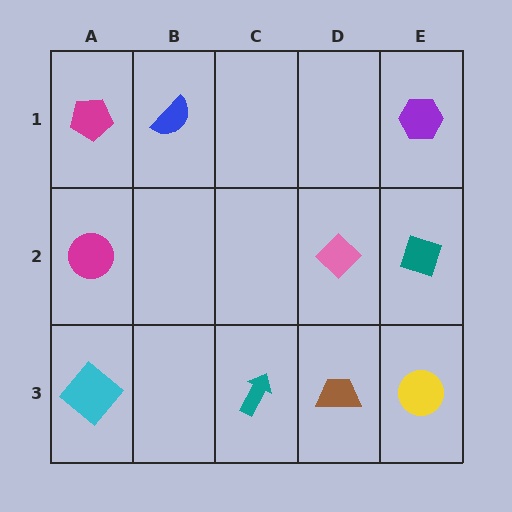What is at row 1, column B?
A blue semicircle.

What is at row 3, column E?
A yellow circle.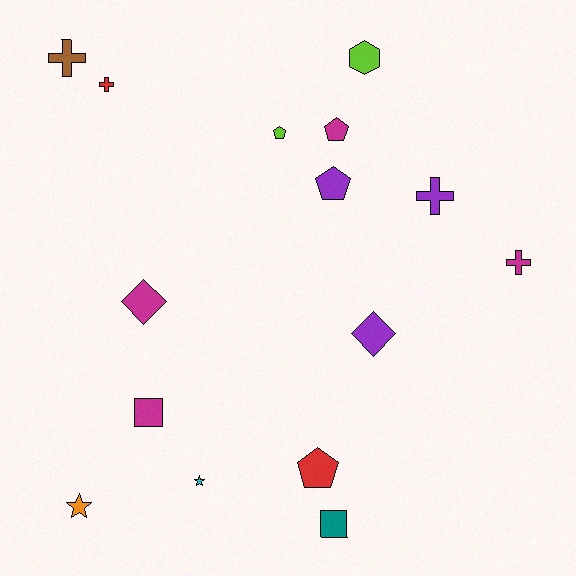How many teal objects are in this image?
There is 1 teal object.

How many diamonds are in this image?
There are 2 diamonds.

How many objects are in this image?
There are 15 objects.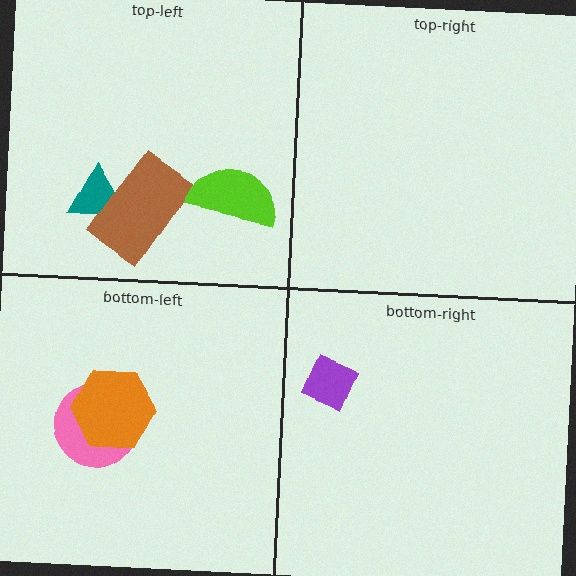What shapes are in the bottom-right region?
The purple diamond.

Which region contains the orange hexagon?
The bottom-left region.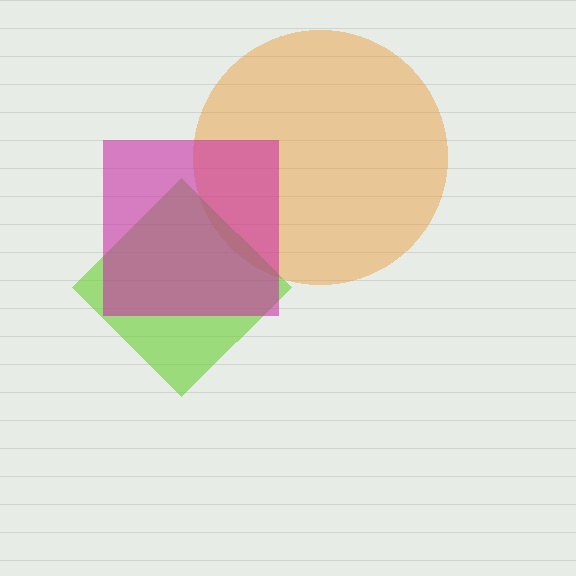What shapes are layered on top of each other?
The layered shapes are: an orange circle, a lime diamond, a magenta square.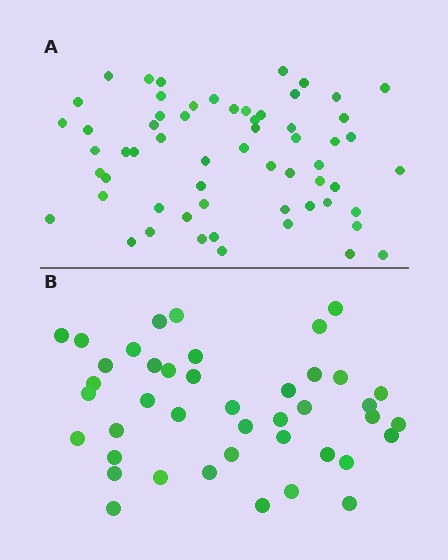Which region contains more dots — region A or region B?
Region A (the top region) has more dots.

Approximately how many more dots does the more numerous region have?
Region A has approximately 20 more dots than region B.